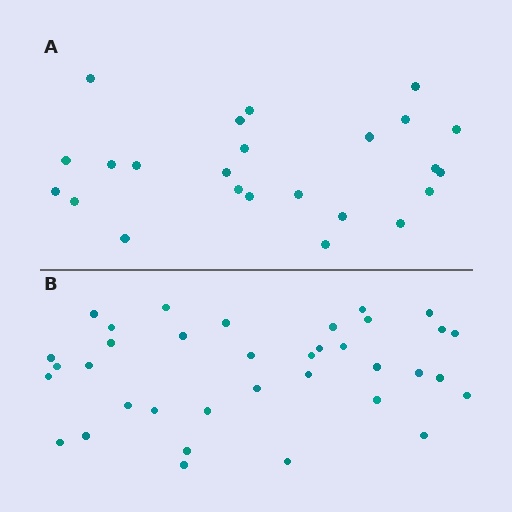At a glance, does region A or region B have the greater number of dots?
Region B (the bottom region) has more dots.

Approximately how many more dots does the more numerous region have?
Region B has roughly 12 or so more dots than region A.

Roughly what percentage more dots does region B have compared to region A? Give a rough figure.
About 50% more.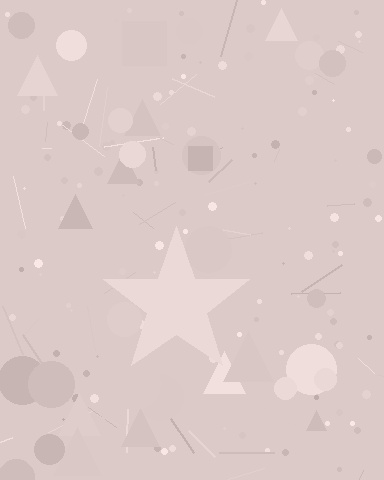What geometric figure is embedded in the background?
A star is embedded in the background.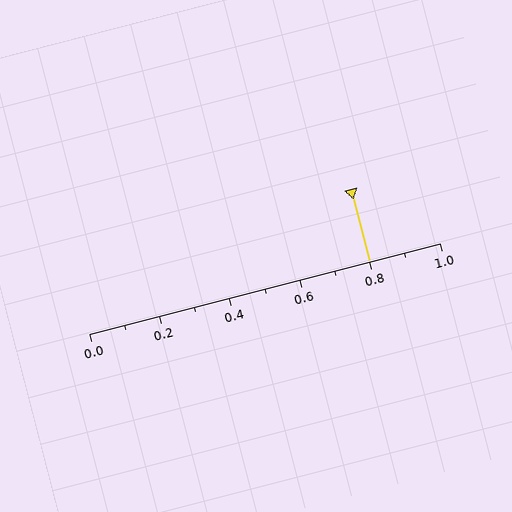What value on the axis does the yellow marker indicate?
The marker indicates approximately 0.8.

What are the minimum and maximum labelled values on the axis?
The axis runs from 0.0 to 1.0.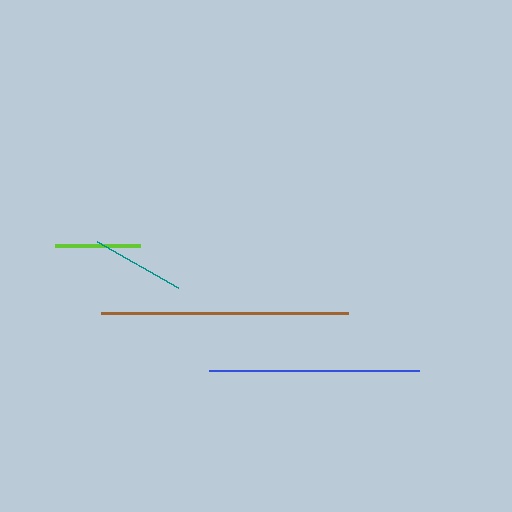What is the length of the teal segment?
The teal segment is approximately 93 pixels long.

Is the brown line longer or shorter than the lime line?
The brown line is longer than the lime line.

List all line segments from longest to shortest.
From longest to shortest: brown, blue, teal, lime.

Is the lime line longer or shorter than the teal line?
The teal line is longer than the lime line.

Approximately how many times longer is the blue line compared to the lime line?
The blue line is approximately 2.5 times the length of the lime line.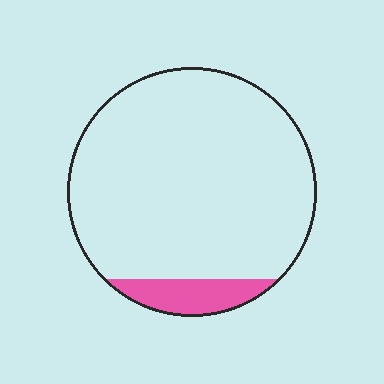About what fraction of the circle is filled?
About one tenth (1/10).